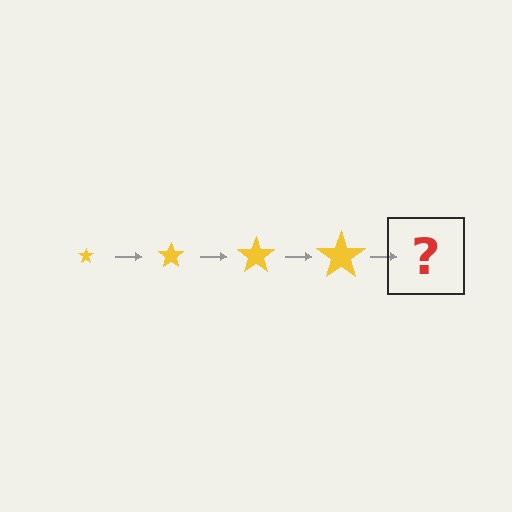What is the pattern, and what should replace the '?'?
The pattern is that the star gets progressively larger each step. The '?' should be a yellow star, larger than the previous one.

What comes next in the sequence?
The next element should be a yellow star, larger than the previous one.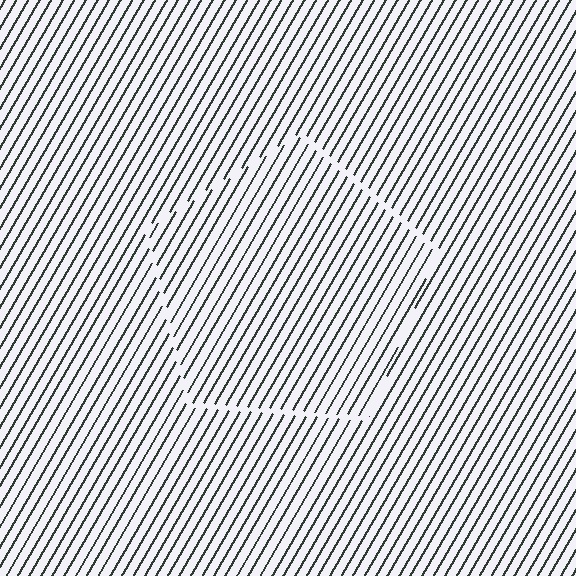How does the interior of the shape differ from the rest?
The interior of the shape contains the same grating, shifted by half a period — the contour is defined by the phase discontinuity where line-ends from the inner and outer gratings abut.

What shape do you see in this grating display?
An illusory pentagon. The interior of the shape contains the same grating, shifted by half a period — the contour is defined by the phase discontinuity where line-ends from the inner and outer gratings abut.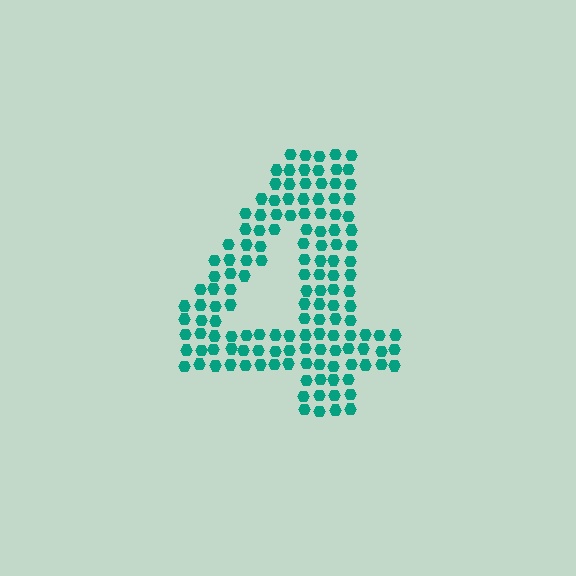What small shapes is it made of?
It is made of small hexagons.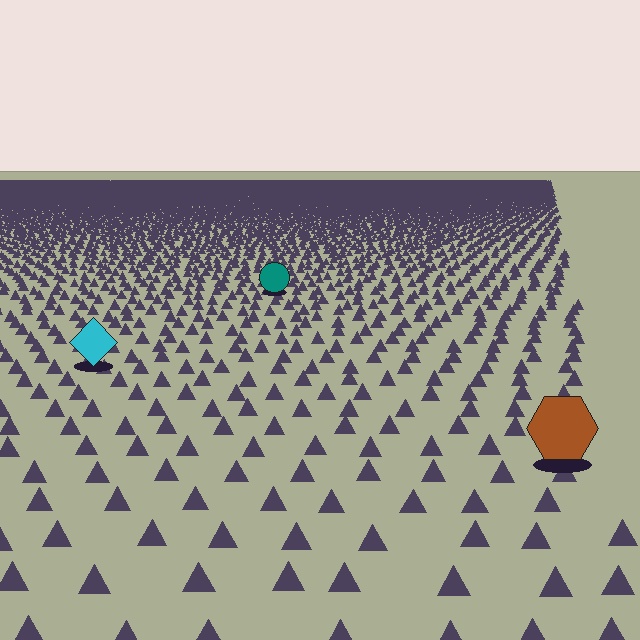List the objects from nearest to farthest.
From nearest to farthest: the brown hexagon, the cyan diamond, the teal circle.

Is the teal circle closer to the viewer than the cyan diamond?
No. The cyan diamond is closer — you can tell from the texture gradient: the ground texture is coarser near it.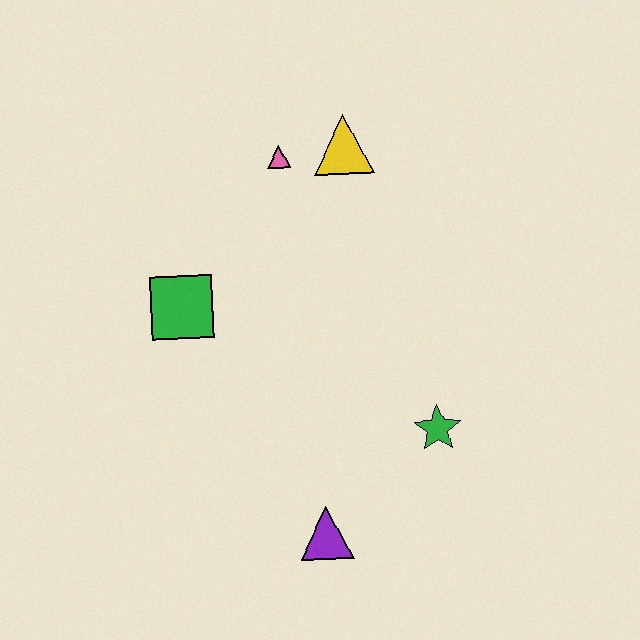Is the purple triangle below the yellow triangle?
Yes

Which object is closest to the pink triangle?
The yellow triangle is closest to the pink triangle.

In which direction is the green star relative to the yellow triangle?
The green star is below the yellow triangle.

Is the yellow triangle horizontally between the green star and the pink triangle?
Yes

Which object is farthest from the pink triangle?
The purple triangle is farthest from the pink triangle.